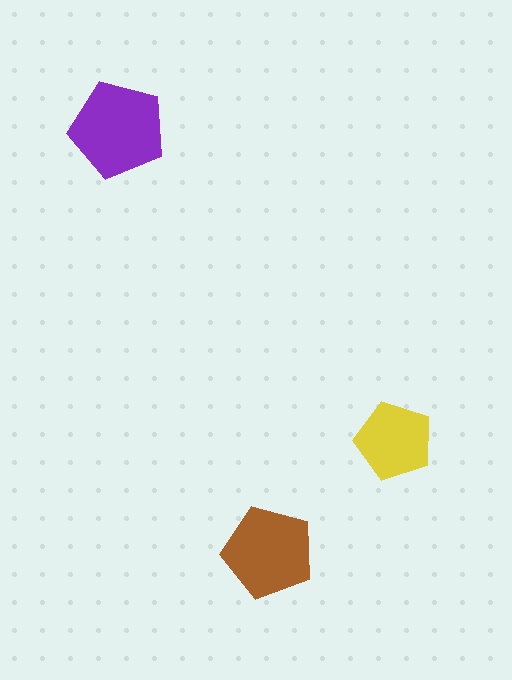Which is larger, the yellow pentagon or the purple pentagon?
The purple one.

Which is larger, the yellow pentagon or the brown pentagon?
The brown one.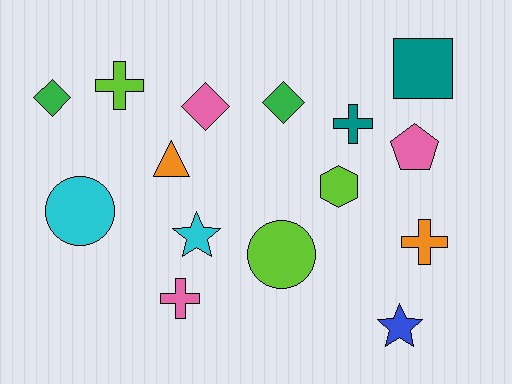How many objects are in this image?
There are 15 objects.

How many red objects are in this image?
There are no red objects.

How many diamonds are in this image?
There are 3 diamonds.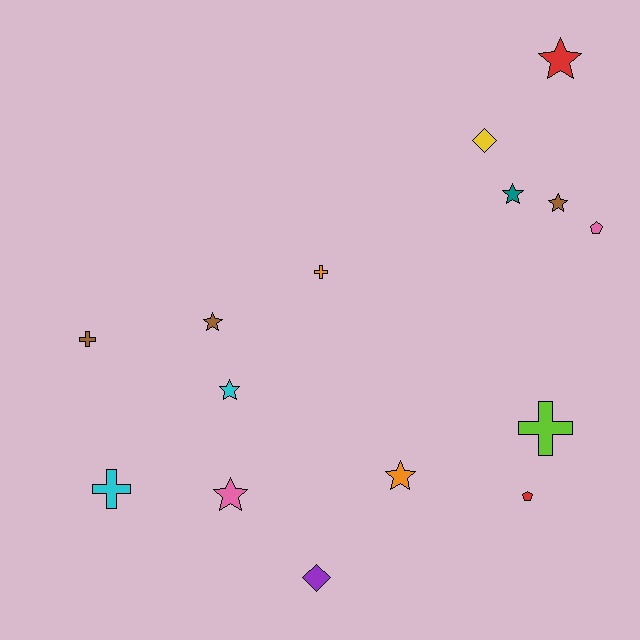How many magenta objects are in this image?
There are no magenta objects.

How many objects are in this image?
There are 15 objects.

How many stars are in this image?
There are 7 stars.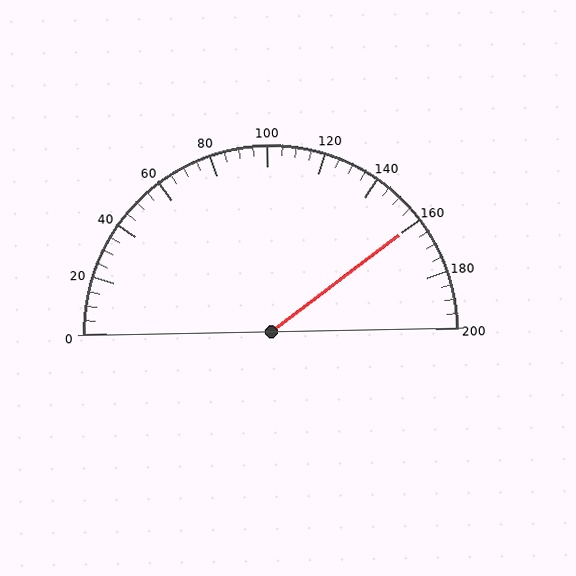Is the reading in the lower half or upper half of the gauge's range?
The reading is in the upper half of the range (0 to 200).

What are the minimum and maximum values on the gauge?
The gauge ranges from 0 to 200.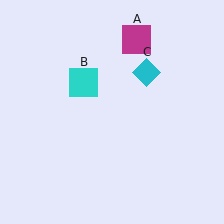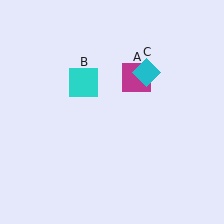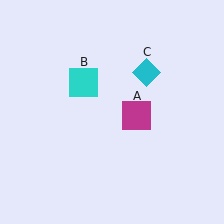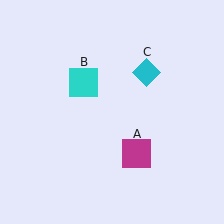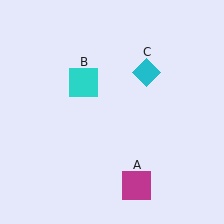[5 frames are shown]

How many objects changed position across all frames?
1 object changed position: magenta square (object A).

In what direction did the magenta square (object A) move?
The magenta square (object A) moved down.